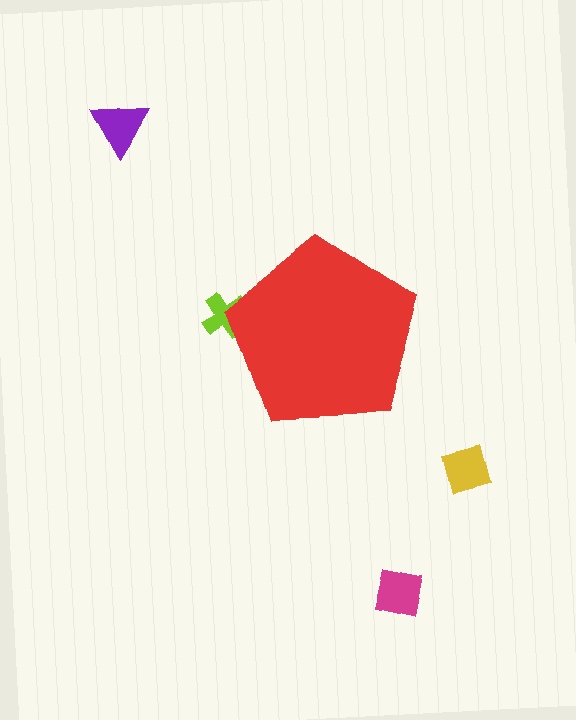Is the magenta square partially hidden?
No, the magenta square is fully visible.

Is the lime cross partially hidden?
Yes, the lime cross is partially hidden behind the red pentagon.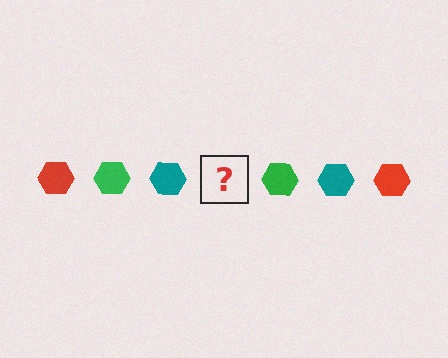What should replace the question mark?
The question mark should be replaced with a red hexagon.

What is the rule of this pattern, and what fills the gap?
The rule is that the pattern cycles through red, green, teal hexagons. The gap should be filled with a red hexagon.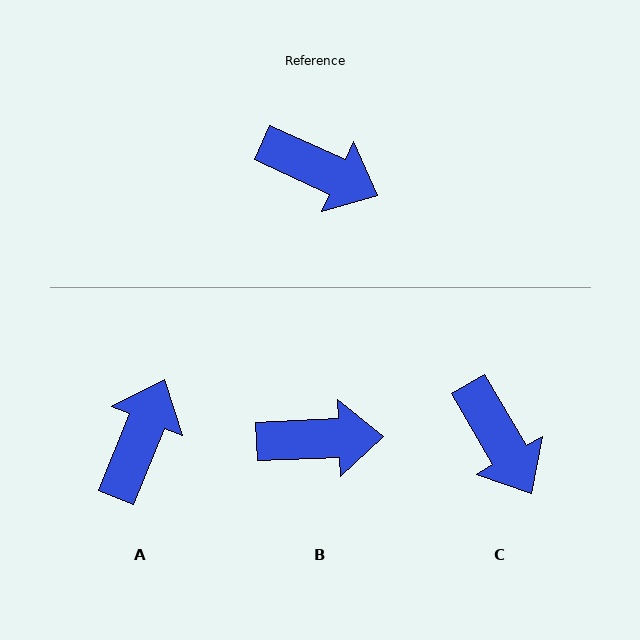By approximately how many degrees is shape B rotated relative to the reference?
Approximately 27 degrees counter-clockwise.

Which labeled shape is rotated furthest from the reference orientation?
A, about 92 degrees away.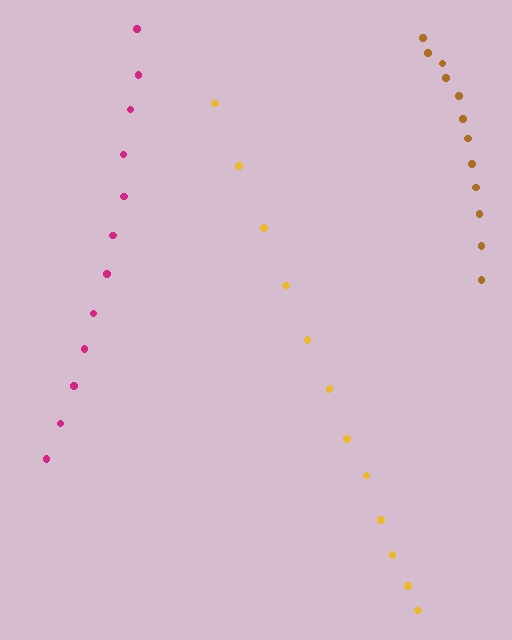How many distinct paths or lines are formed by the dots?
There are 3 distinct paths.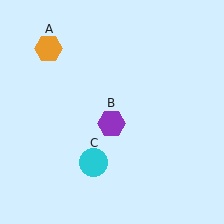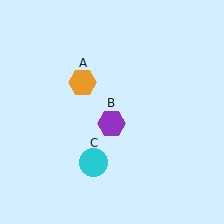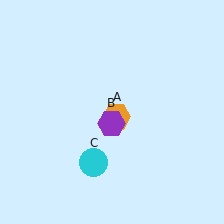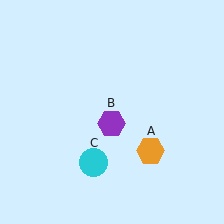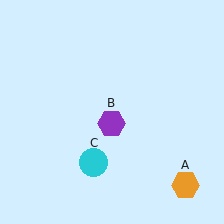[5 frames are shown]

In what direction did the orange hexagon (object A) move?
The orange hexagon (object A) moved down and to the right.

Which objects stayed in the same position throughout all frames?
Purple hexagon (object B) and cyan circle (object C) remained stationary.